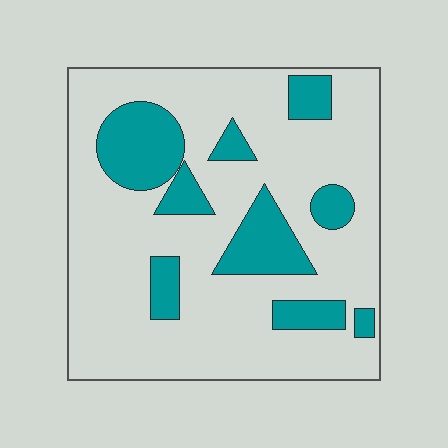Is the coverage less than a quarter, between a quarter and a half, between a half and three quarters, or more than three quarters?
Less than a quarter.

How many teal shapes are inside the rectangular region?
9.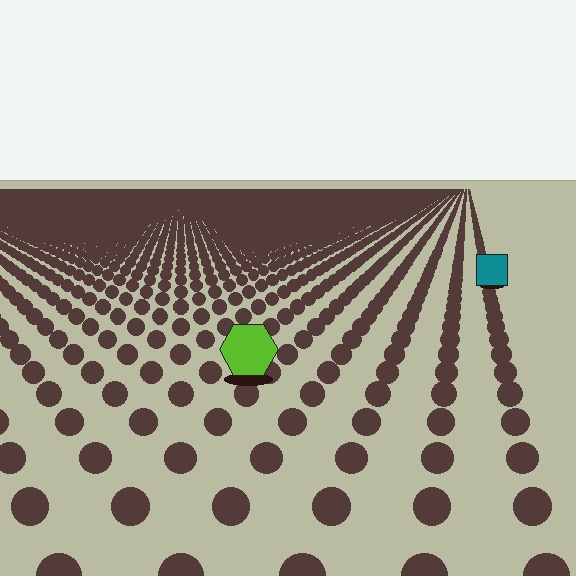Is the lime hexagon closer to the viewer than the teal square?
Yes. The lime hexagon is closer — you can tell from the texture gradient: the ground texture is coarser near it.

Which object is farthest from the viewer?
The teal square is farthest from the viewer. It appears smaller and the ground texture around it is denser.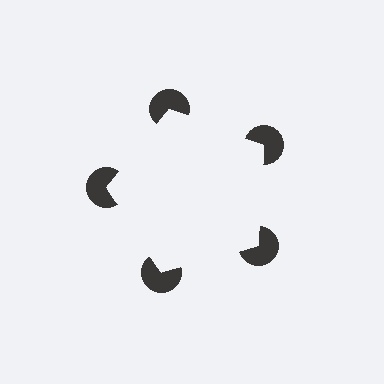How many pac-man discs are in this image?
There are 5 — one at each vertex of the illusory pentagon.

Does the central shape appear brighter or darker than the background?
It typically appears slightly brighter than the background, even though no actual brightness change is drawn.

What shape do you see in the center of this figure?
An illusory pentagon — its edges are inferred from the aligned wedge cuts in the pac-man discs, not physically drawn.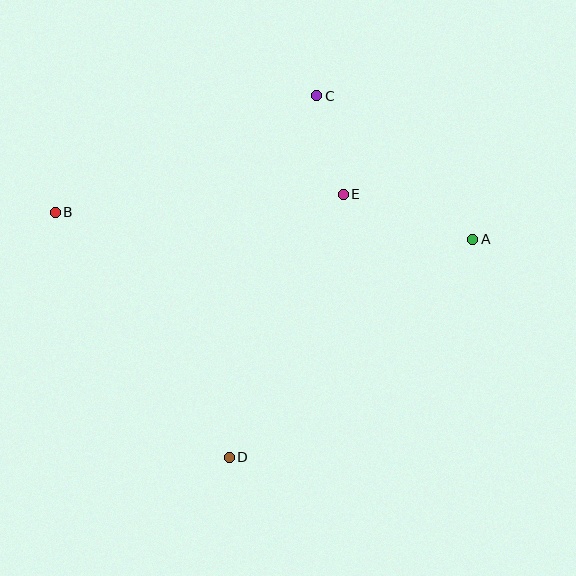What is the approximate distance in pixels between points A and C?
The distance between A and C is approximately 212 pixels.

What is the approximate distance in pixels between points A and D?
The distance between A and D is approximately 327 pixels.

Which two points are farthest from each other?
Points A and B are farthest from each other.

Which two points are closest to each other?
Points C and E are closest to each other.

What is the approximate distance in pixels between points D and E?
The distance between D and E is approximately 287 pixels.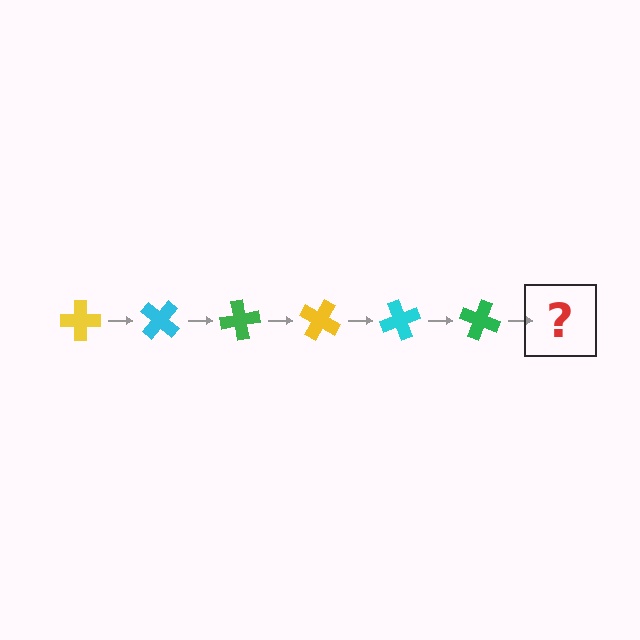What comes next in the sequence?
The next element should be a yellow cross, rotated 240 degrees from the start.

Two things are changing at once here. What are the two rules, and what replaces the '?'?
The two rules are that it rotates 40 degrees each step and the color cycles through yellow, cyan, and green. The '?' should be a yellow cross, rotated 240 degrees from the start.